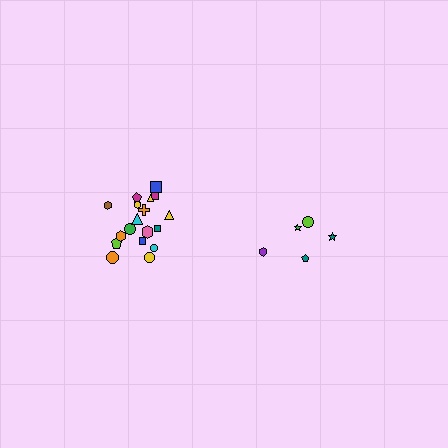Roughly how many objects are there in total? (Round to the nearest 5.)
Roughly 25 objects in total.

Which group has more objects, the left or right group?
The left group.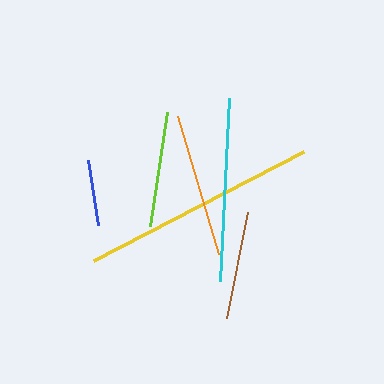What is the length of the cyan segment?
The cyan segment is approximately 183 pixels long.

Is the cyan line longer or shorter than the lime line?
The cyan line is longer than the lime line.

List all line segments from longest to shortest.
From longest to shortest: yellow, cyan, orange, lime, brown, blue.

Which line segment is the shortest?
The blue line is the shortest at approximately 66 pixels.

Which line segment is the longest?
The yellow line is the longest at approximately 237 pixels.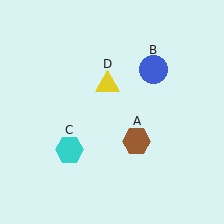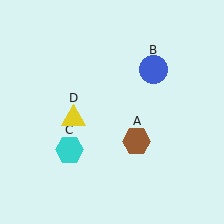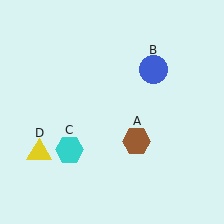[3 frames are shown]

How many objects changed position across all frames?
1 object changed position: yellow triangle (object D).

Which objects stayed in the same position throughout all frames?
Brown hexagon (object A) and blue circle (object B) and cyan hexagon (object C) remained stationary.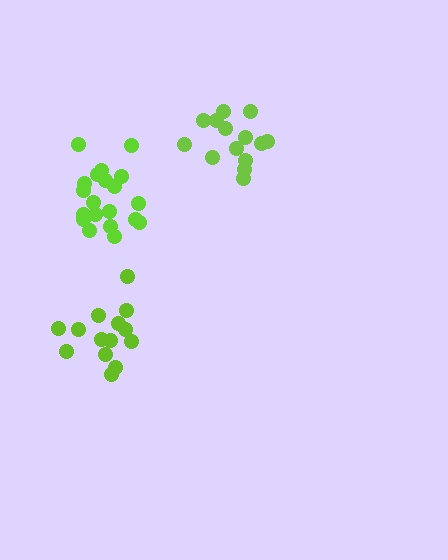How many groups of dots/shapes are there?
There are 3 groups.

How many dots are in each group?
Group 1: 20 dots, Group 2: 14 dots, Group 3: 14 dots (48 total).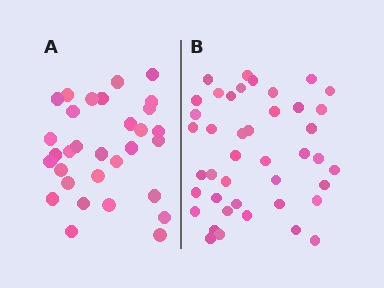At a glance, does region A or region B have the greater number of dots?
Region B (the right region) has more dots.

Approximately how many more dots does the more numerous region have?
Region B has roughly 12 or so more dots than region A.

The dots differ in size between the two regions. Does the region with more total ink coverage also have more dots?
No. Region A has more total ink coverage because its dots are larger, but region B actually contains more individual dots. Total area can be misleading — the number of items is what matters here.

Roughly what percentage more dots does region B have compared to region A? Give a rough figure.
About 35% more.